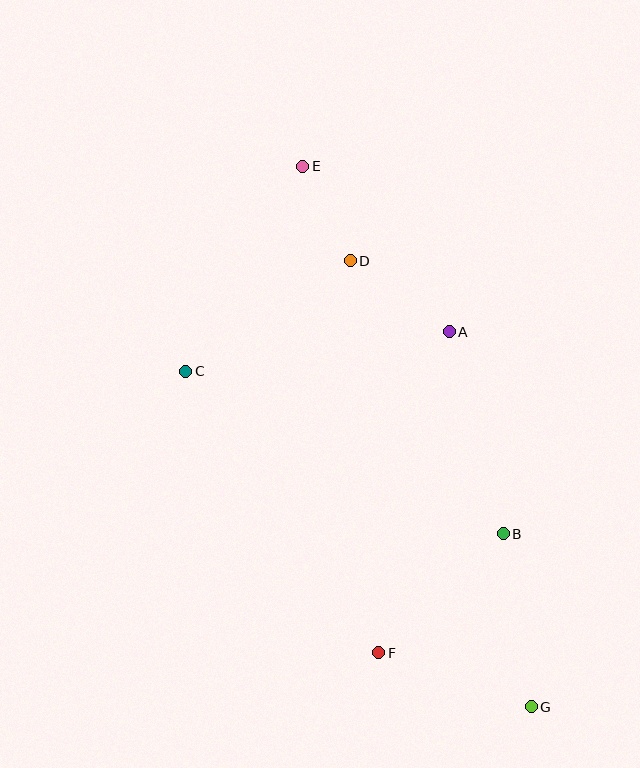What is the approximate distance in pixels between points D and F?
The distance between D and F is approximately 393 pixels.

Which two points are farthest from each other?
Points E and G are farthest from each other.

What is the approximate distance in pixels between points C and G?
The distance between C and G is approximately 481 pixels.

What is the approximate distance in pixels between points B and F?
The distance between B and F is approximately 173 pixels.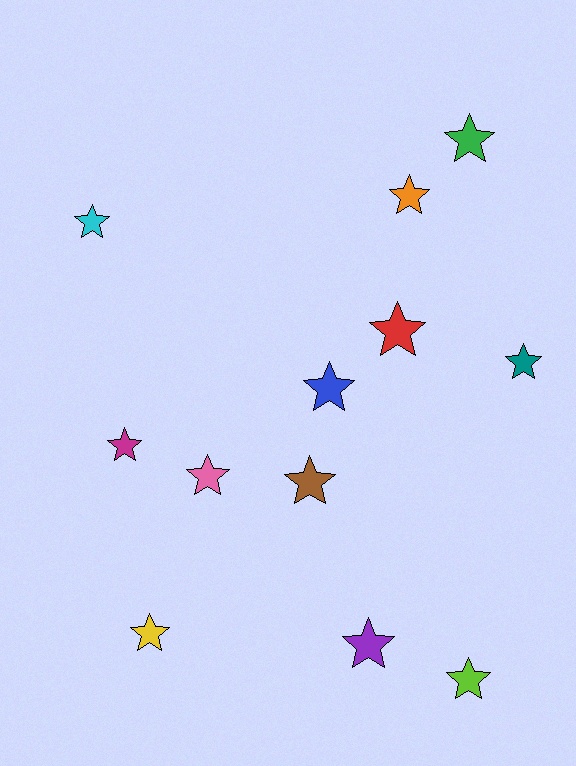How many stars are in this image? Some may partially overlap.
There are 12 stars.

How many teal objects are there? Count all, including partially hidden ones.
There is 1 teal object.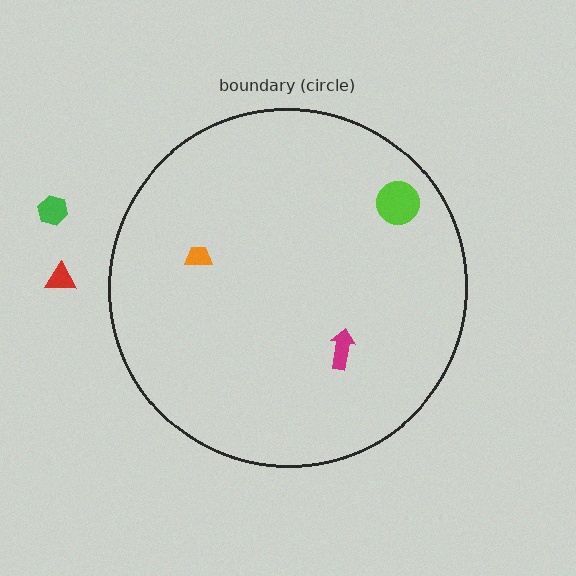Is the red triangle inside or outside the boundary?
Outside.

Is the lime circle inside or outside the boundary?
Inside.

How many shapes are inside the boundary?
3 inside, 2 outside.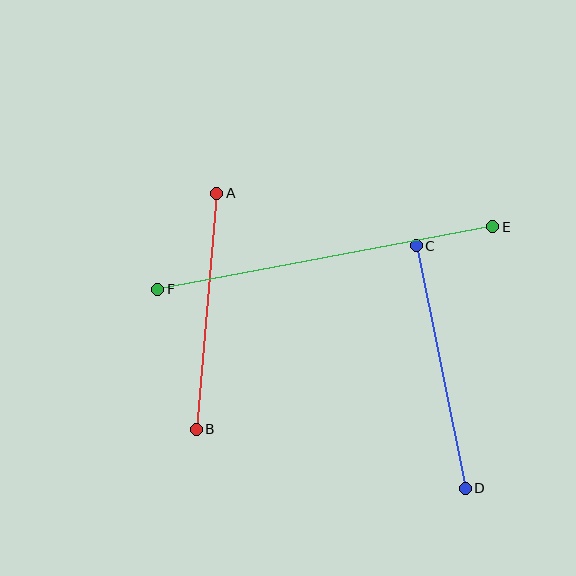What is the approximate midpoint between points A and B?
The midpoint is at approximately (206, 311) pixels.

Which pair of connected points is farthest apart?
Points E and F are farthest apart.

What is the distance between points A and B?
The distance is approximately 237 pixels.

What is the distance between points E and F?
The distance is approximately 341 pixels.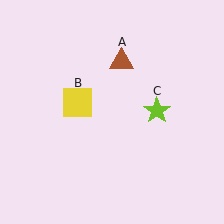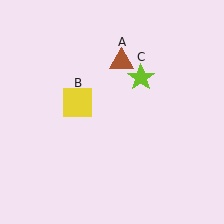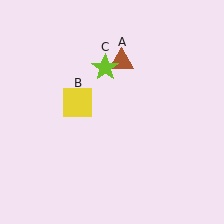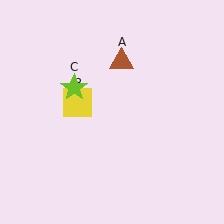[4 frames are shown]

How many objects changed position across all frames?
1 object changed position: lime star (object C).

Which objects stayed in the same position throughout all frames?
Brown triangle (object A) and yellow square (object B) remained stationary.